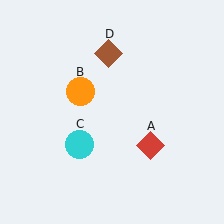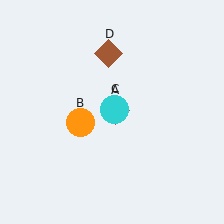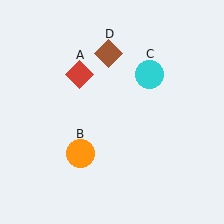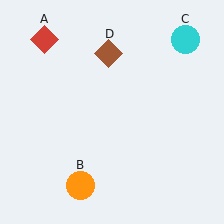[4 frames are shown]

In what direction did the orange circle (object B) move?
The orange circle (object B) moved down.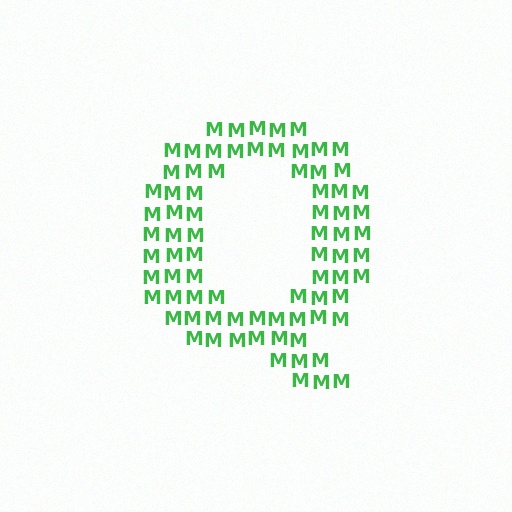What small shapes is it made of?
It is made of small letter M's.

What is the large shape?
The large shape is the letter Q.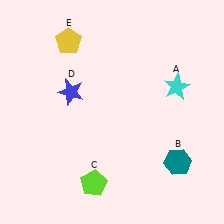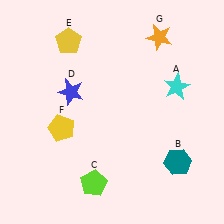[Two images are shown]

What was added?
A yellow pentagon (F), an orange star (G) were added in Image 2.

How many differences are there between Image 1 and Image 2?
There are 2 differences between the two images.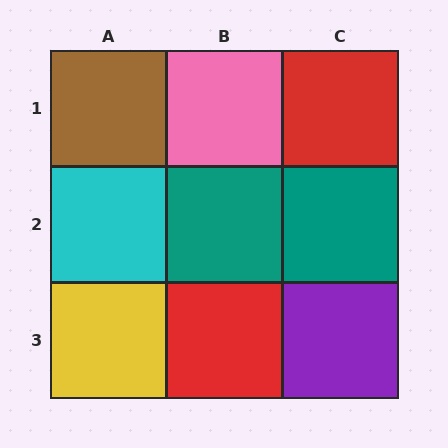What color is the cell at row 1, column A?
Brown.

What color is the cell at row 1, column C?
Red.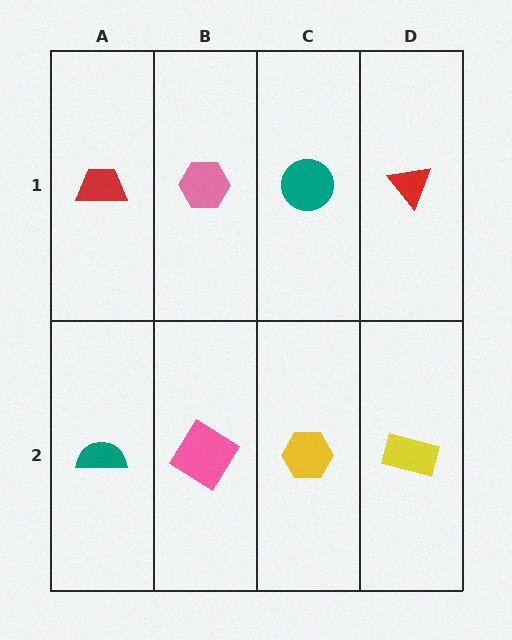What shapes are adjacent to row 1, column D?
A yellow rectangle (row 2, column D), a teal circle (row 1, column C).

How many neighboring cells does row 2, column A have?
2.